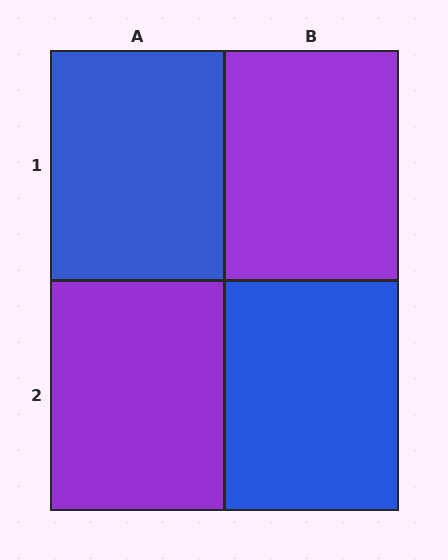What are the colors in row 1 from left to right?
Blue, purple.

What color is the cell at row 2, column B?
Blue.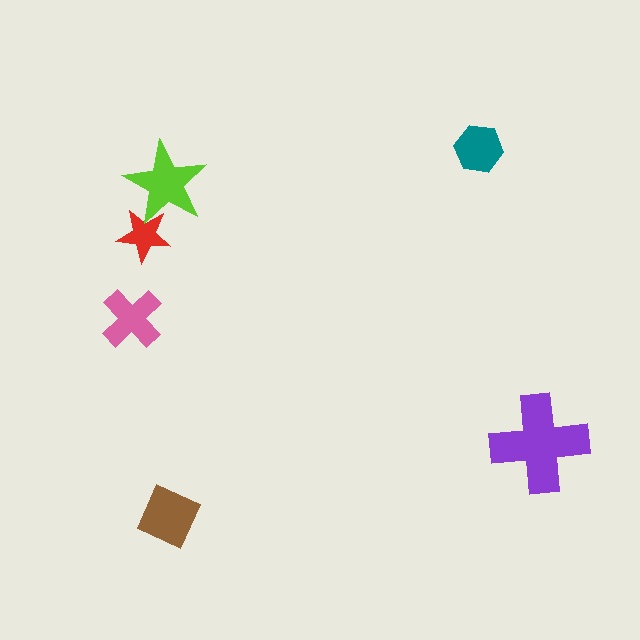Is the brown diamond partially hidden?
No, no other shape covers it.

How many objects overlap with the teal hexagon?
0 objects overlap with the teal hexagon.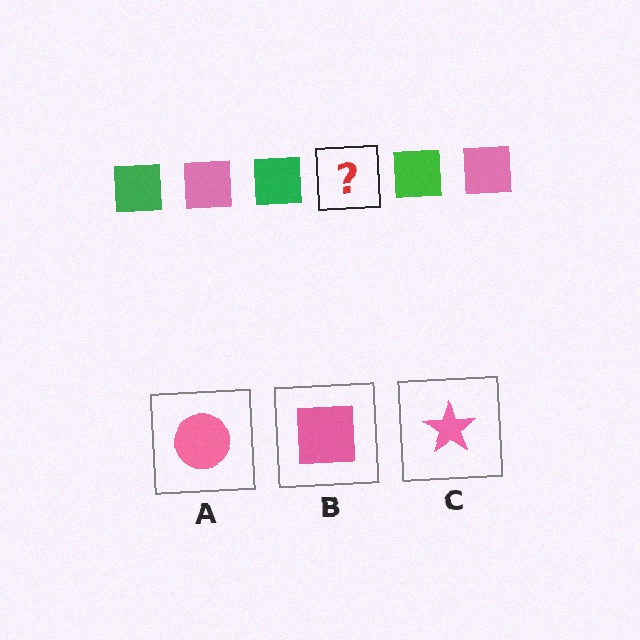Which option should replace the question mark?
Option B.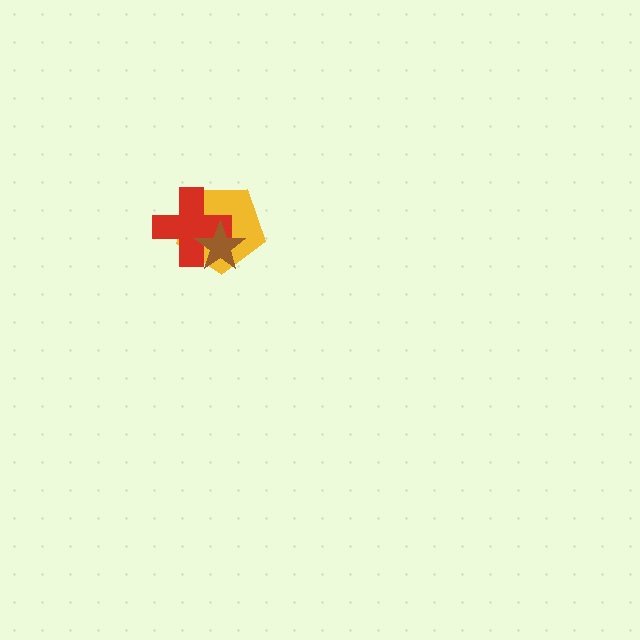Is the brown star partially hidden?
No, no other shape covers it.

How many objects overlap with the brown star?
2 objects overlap with the brown star.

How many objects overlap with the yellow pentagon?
2 objects overlap with the yellow pentagon.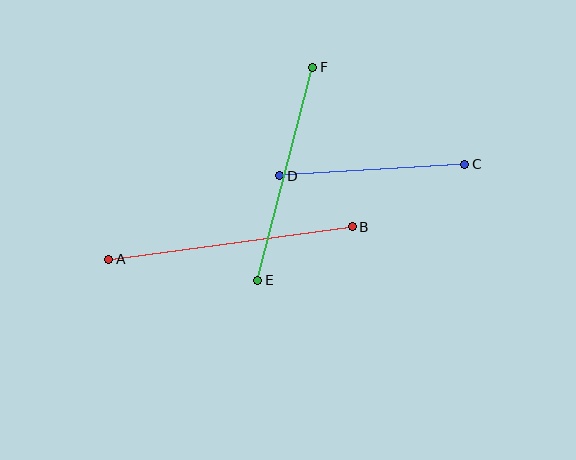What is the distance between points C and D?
The distance is approximately 185 pixels.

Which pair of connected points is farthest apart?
Points A and B are farthest apart.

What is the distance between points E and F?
The distance is approximately 220 pixels.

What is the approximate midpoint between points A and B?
The midpoint is at approximately (231, 243) pixels.